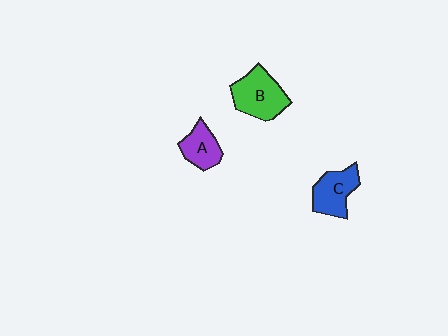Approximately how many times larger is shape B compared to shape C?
Approximately 1.3 times.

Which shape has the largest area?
Shape B (green).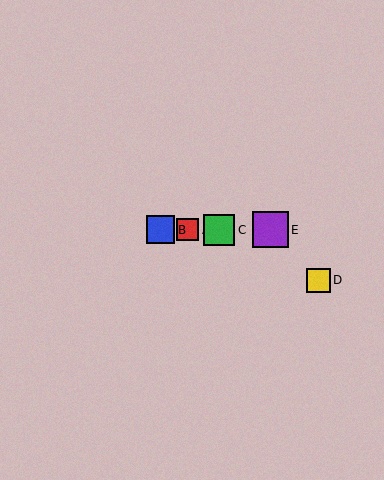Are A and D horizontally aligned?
No, A is at y≈230 and D is at y≈280.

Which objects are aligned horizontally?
Objects A, B, C, E are aligned horizontally.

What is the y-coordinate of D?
Object D is at y≈280.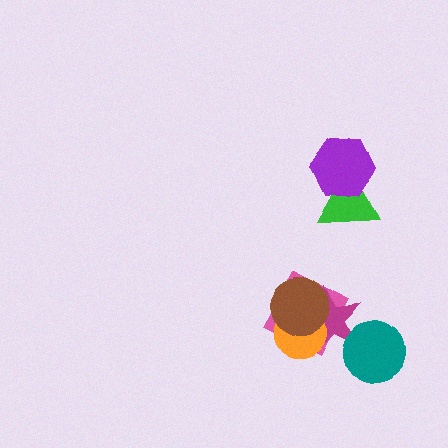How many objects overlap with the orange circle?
3 objects overlap with the orange circle.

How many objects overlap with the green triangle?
1 object overlaps with the green triangle.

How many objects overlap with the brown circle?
3 objects overlap with the brown circle.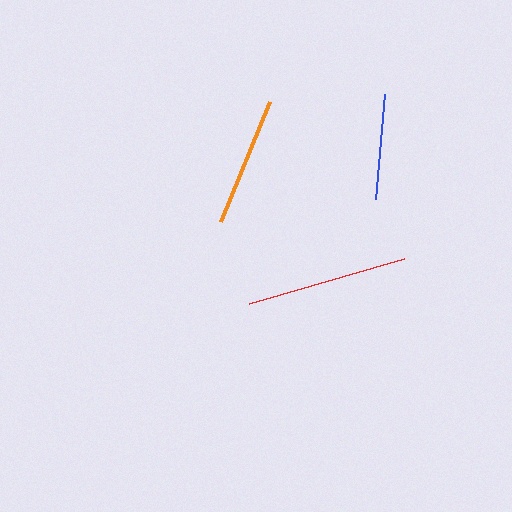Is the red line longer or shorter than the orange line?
The red line is longer than the orange line.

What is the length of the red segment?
The red segment is approximately 161 pixels long.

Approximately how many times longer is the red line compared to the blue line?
The red line is approximately 1.5 times the length of the blue line.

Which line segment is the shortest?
The blue line is the shortest at approximately 105 pixels.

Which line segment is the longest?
The red line is the longest at approximately 161 pixels.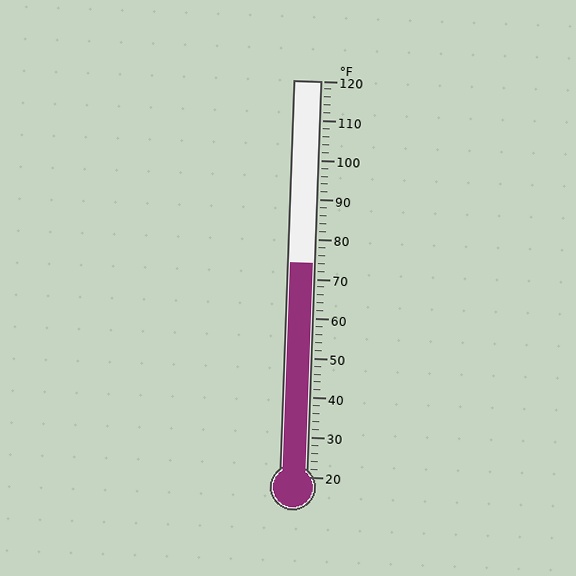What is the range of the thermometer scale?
The thermometer scale ranges from 20°F to 120°F.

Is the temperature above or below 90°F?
The temperature is below 90°F.